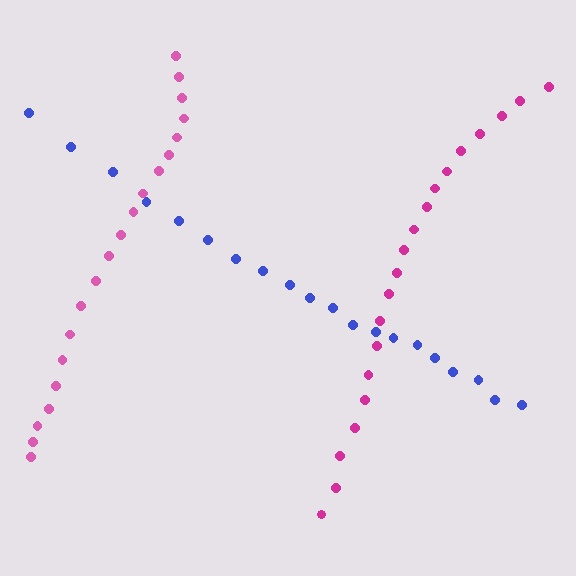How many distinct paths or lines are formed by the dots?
There are 3 distinct paths.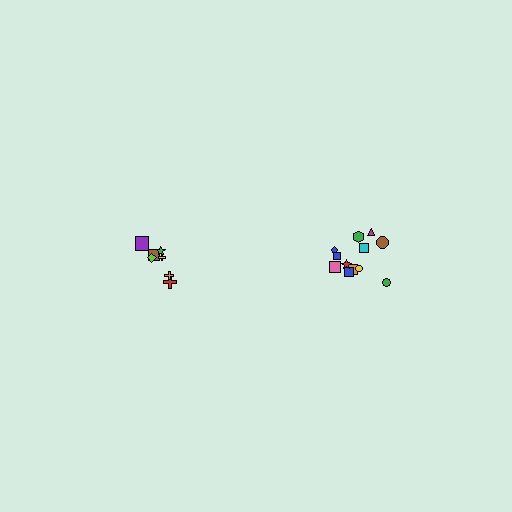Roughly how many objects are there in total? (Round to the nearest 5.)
Roughly 20 objects in total.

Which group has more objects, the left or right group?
The right group.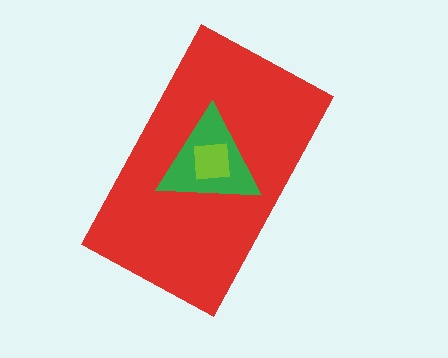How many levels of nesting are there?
3.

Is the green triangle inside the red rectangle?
Yes.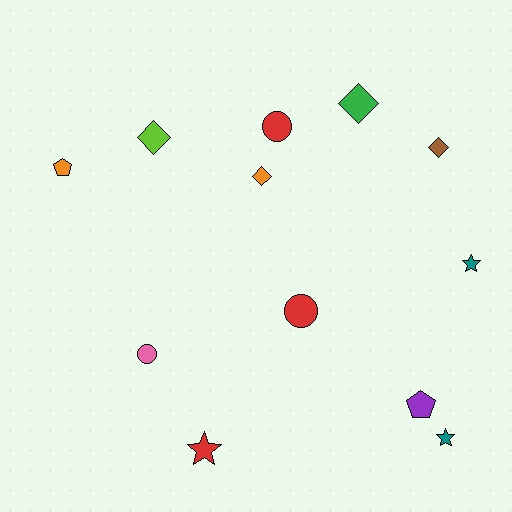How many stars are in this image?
There are 3 stars.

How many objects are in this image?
There are 12 objects.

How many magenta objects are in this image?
There are no magenta objects.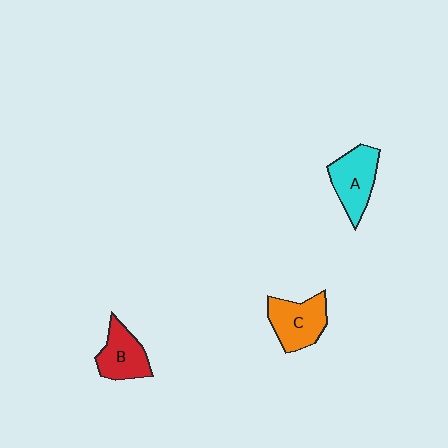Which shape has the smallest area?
Shape B (red).